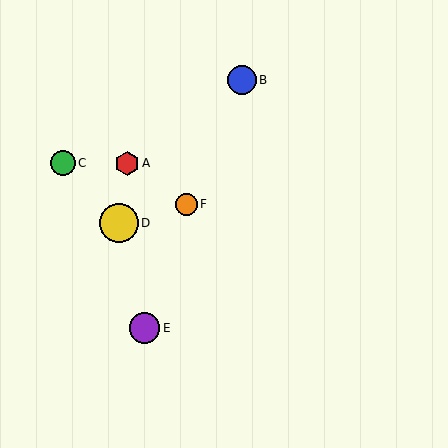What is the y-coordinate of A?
Object A is at y≈163.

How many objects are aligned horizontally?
2 objects (A, C) are aligned horizontally.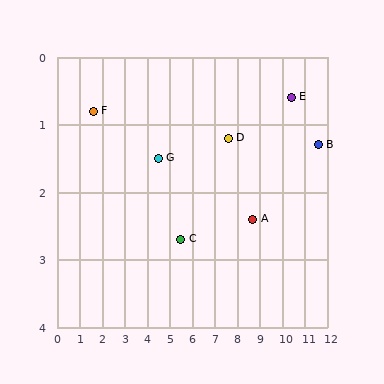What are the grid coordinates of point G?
Point G is at approximately (4.5, 1.5).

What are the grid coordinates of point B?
Point B is at approximately (11.6, 1.3).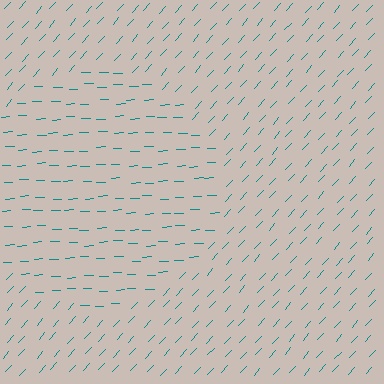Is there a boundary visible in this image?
Yes, there is a texture boundary formed by a change in line orientation.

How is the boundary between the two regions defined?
The boundary is defined purely by a change in line orientation (approximately 45 degrees difference). All lines are the same color and thickness.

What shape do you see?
I see a circle.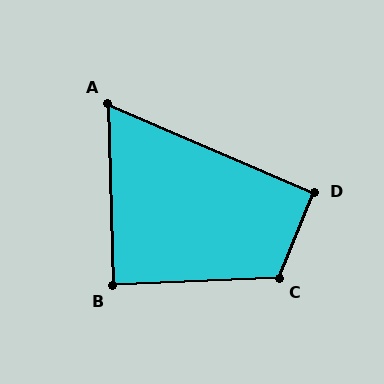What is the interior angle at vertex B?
Approximately 89 degrees (approximately right).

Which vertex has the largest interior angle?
C, at approximately 115 degrees.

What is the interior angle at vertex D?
Approximately 91 degrees (approximately right).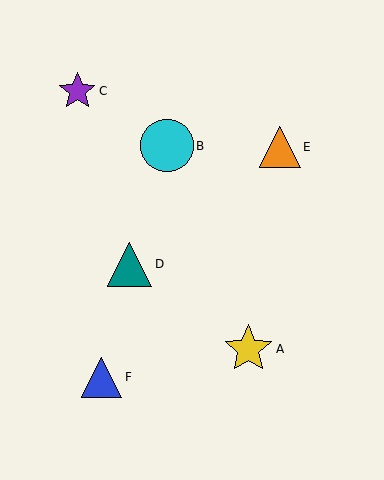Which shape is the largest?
The cyan circle (labeled B) is the largest.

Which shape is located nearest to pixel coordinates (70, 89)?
The purple star (labeled C) at (77, 91) is nearest to that location.